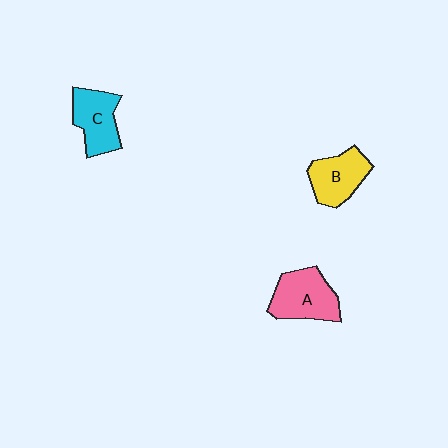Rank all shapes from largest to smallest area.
From largest to smallest: A (pink), C (cyan), B (yellow).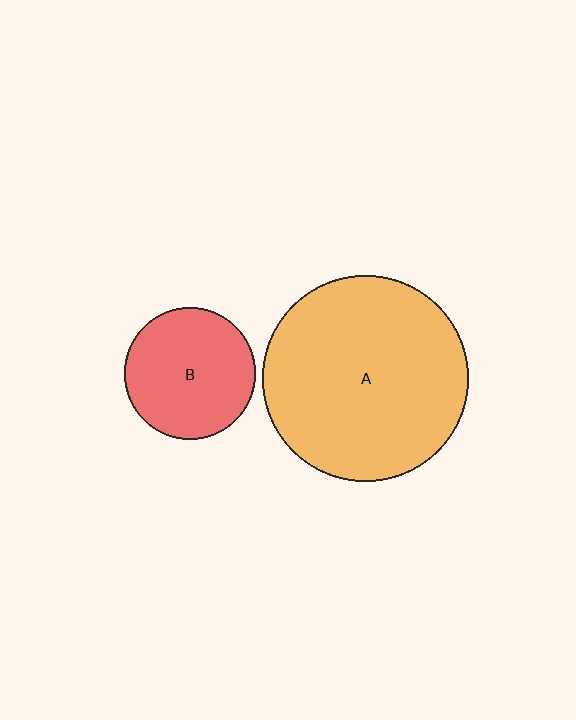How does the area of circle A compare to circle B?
Approximately 2.5 times.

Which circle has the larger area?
Circle A (orange).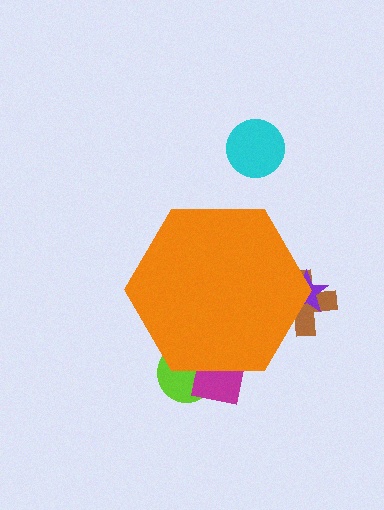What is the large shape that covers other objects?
An orange hexagon.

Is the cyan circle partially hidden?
No, the cyan circle is fully visible.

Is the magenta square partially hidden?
Yes, the magenta square is partially hidden behind the orange hexagon.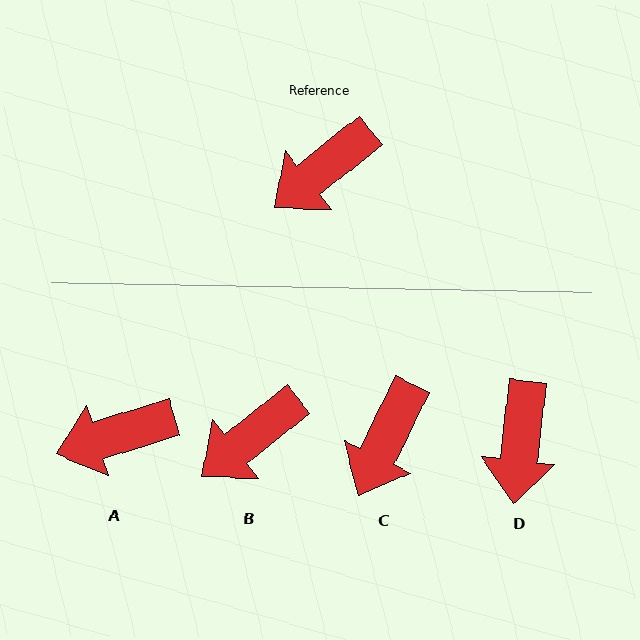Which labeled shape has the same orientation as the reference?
B.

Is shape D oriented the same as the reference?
No, it is off by about 45 degrees.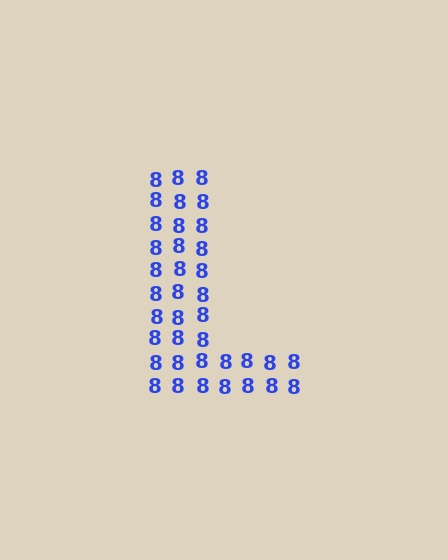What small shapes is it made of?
It is made of small digit 8's.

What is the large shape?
The large shape is the letter L.